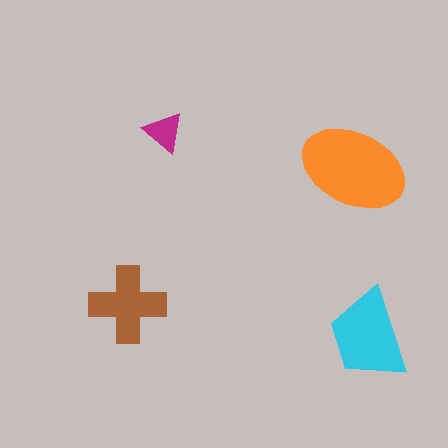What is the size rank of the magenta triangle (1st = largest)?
4th.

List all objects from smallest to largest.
The magenta triangle, the brown cross, the cyan trapezoid, the orange ellipse.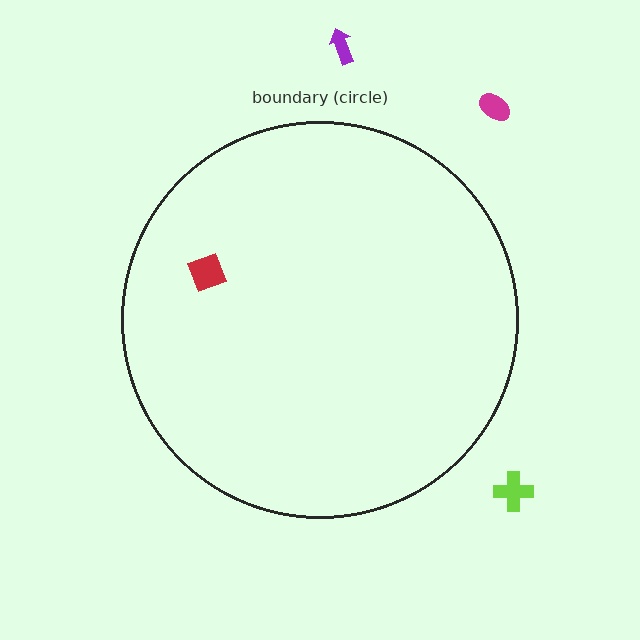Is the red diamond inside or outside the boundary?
Inside.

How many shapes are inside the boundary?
1 inside, 3 outside.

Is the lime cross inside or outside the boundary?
Outside.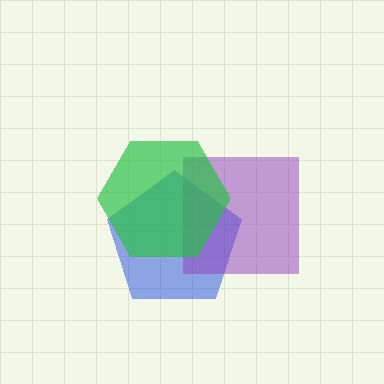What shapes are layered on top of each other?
The layered shapes are: a blue pentagon, a purple square, a green hexagon.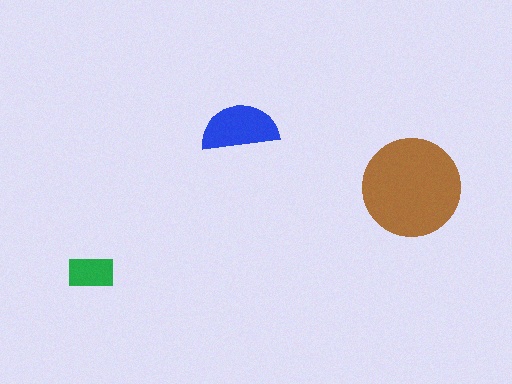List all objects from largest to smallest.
The brown circle, the blue semicircle, the green rectangle.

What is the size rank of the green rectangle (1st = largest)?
3rd.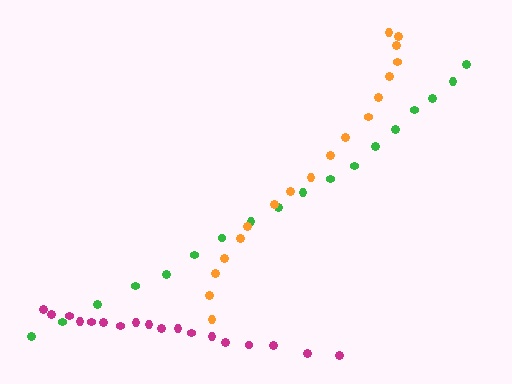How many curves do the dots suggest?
There are 3 distinct paths.